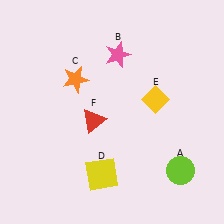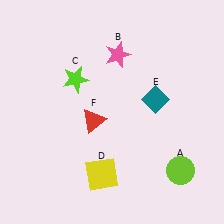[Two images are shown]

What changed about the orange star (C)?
In Image 1, C is orange. In Image 2, it changed to lime.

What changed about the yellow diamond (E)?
In Image 1, E is yellow. In Image 2, it changed to teal.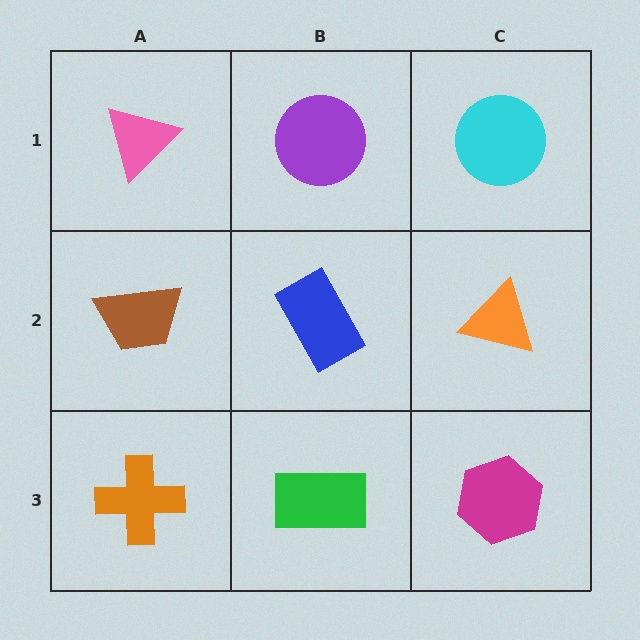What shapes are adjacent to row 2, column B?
A purple circle (row 1, column B), a green rectangle (row 3, column B), a brown trapezoid (row 2, column A), an orange triangle (row 2, column C).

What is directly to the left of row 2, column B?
A brown trapezoid.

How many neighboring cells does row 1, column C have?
2.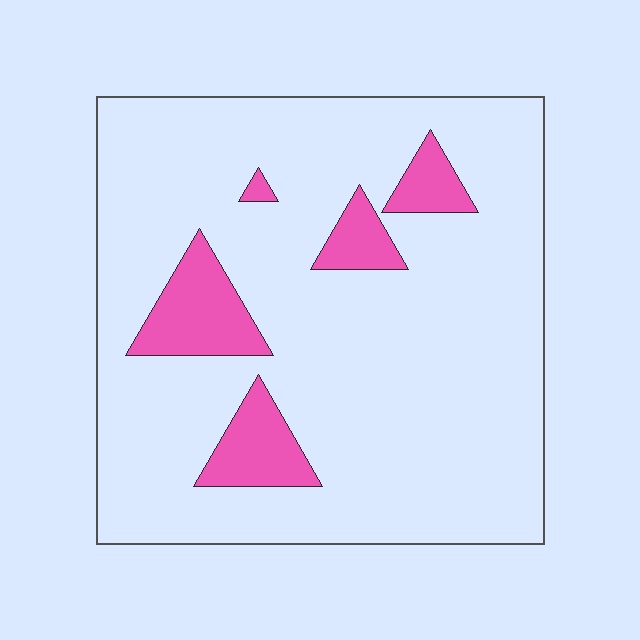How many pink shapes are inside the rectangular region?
5.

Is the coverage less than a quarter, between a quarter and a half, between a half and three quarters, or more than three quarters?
Less than a quarter.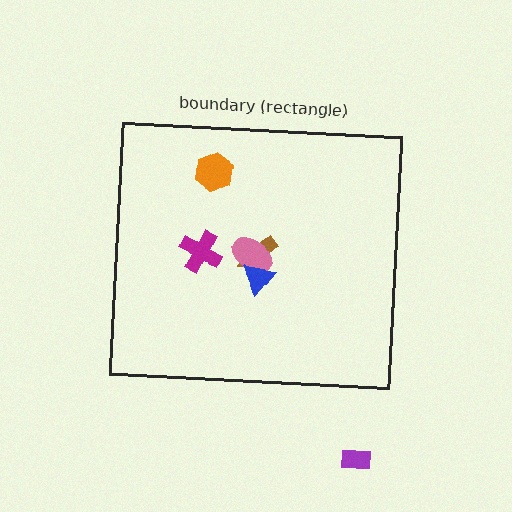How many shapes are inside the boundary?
5 inside, 1 outside.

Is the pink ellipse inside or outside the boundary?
Inside.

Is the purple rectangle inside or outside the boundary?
Outside.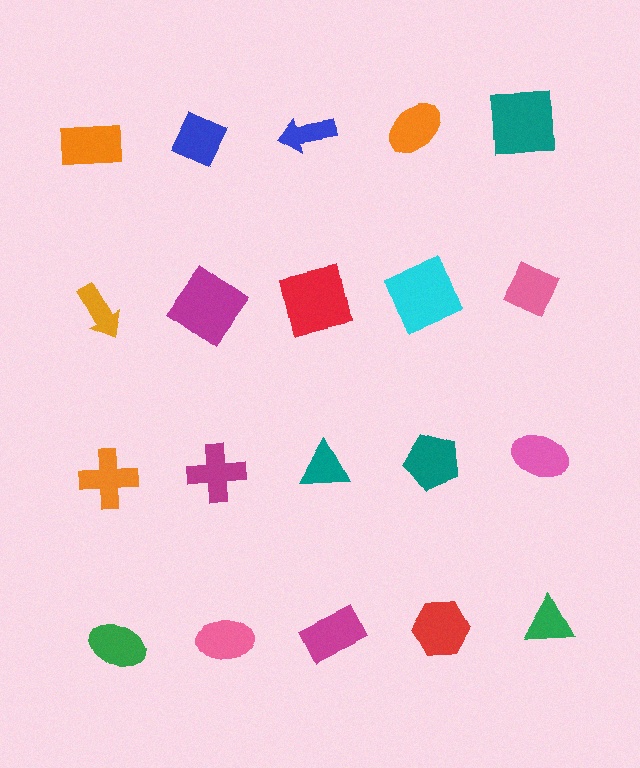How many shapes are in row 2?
5 shapes.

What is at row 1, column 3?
A blue arrow.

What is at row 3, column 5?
A pink ellipse.